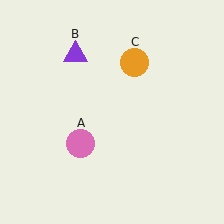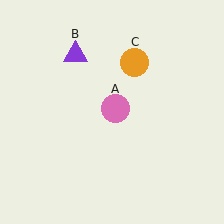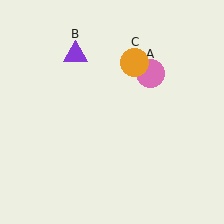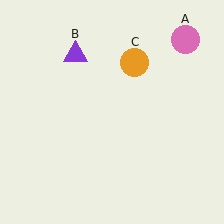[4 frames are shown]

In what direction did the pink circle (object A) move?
The pink circle (object A) moved up and to the right.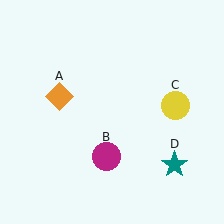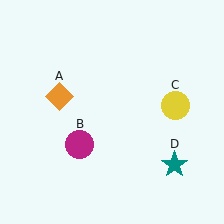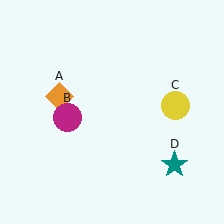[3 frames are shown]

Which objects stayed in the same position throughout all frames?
Orange diamond (object A) and yellow circle (object C) and teal star (object D) remained stationary.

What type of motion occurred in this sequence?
The magenta circle (object B) rotated clockwise around the center of the scene.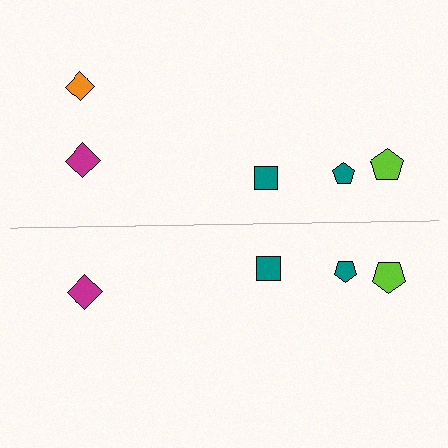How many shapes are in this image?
There are 9 shapes in this image.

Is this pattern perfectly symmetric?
No, the pattern is not perfectly symmetric. A orange diamond is missing from the bottom side.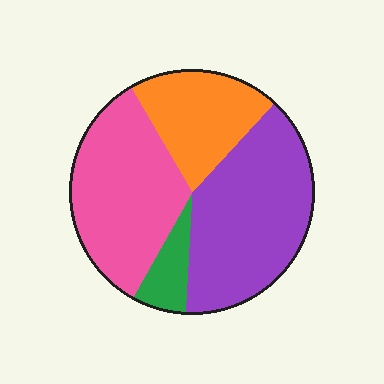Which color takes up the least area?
Green, at roughly 5%.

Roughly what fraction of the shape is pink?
Pink takes up between a quarter and a half of the shape.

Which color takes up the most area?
Purple, at roughly 40%.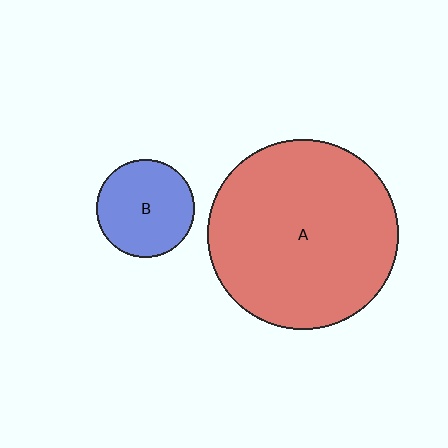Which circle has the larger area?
Circle A (red).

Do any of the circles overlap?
No, none of the circles overlap.